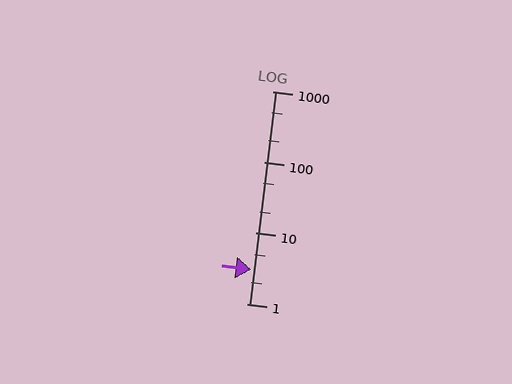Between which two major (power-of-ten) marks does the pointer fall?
The pointer is between 1 and 10.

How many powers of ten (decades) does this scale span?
The scale spans 3 decades, from 1 to 1000.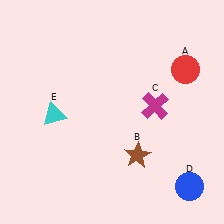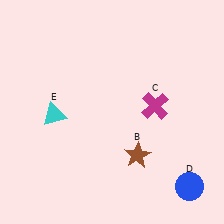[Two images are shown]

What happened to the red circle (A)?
The red circle (A) was removed in Image 2. It was in the top-right area of Image 1.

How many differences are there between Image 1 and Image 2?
There is 1 difference between the two images.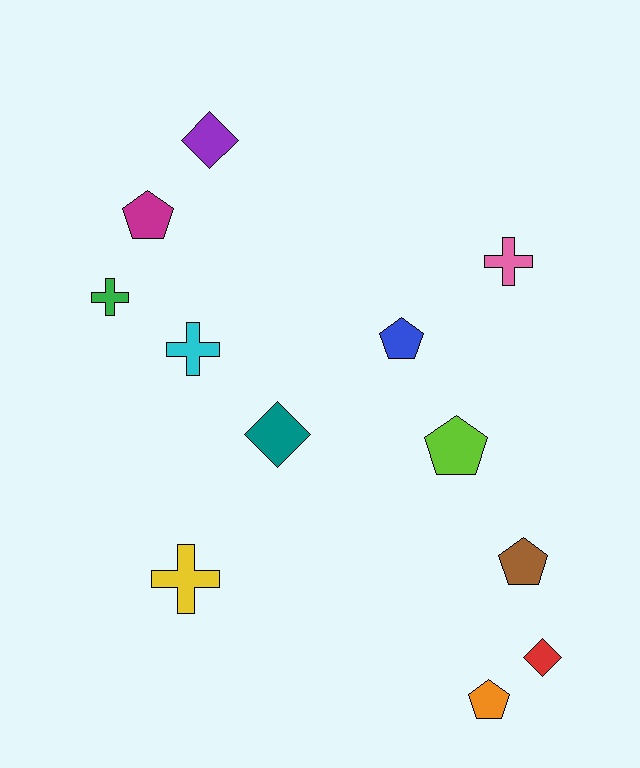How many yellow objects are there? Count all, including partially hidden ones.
There is 1 yellow object.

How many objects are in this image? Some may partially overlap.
There are 12 objects.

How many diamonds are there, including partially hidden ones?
There are 3 diamonds.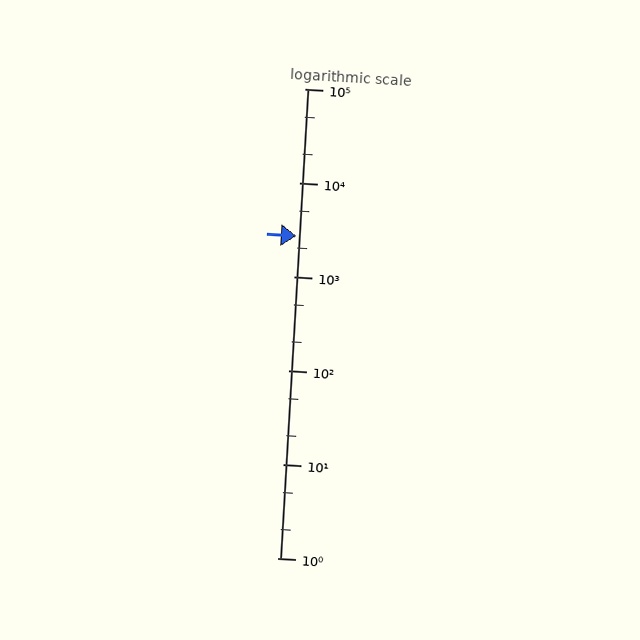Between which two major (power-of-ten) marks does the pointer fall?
The pointer is between 1000 and 10000.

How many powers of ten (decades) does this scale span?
The scale spans 5 decades, from 1 to 100000.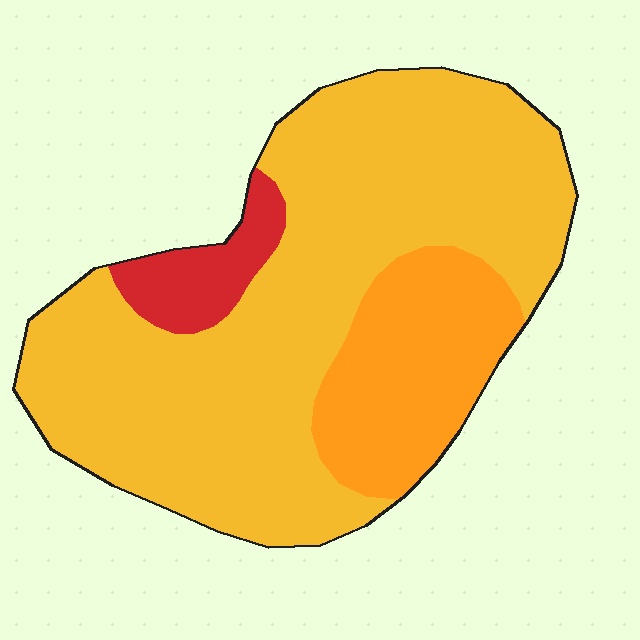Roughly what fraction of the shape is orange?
Orange takes up about one fifth (1/5) of the shape.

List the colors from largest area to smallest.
From largest to smallest: yellow, orange, red.